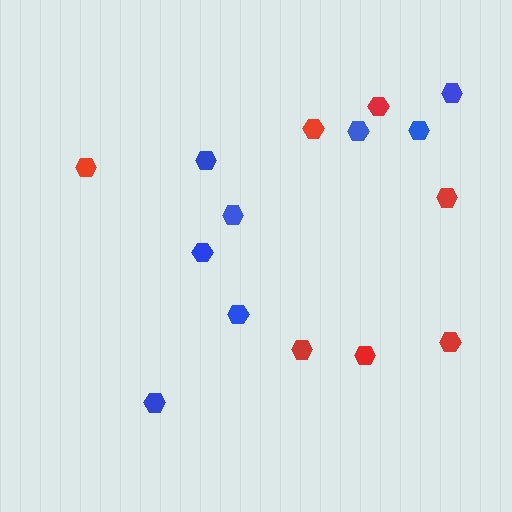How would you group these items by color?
There are 2 groups: one group of red hexagons (7) and one group of blue hexagons (8).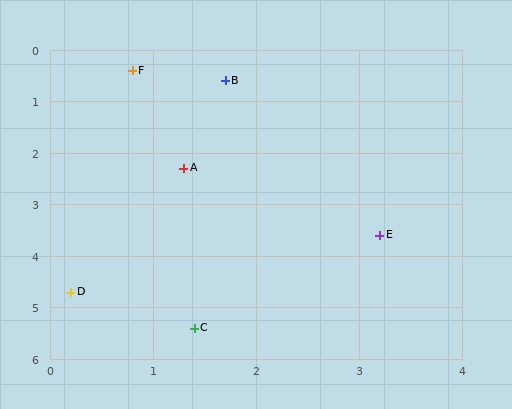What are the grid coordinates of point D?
Point D is at approximately (0.2, 4.7).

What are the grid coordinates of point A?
Point A is at approximately (1.3, 2.3).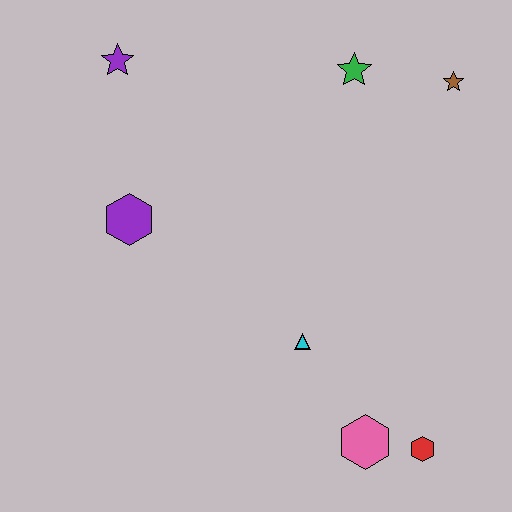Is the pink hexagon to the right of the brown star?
No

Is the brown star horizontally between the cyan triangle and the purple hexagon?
No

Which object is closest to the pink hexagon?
The red hexagon is closest to the pink hexagon.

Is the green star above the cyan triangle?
Yes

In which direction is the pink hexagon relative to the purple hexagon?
The pink hexagon is to the right of the purple hexagon.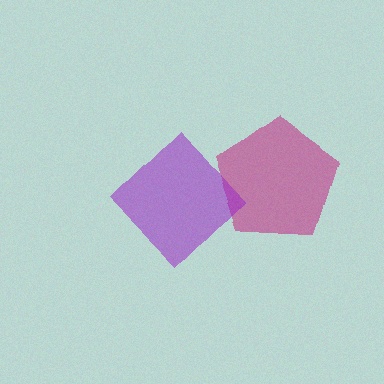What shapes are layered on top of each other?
The layered shapes are: a magenta pentagon, a purple diamond.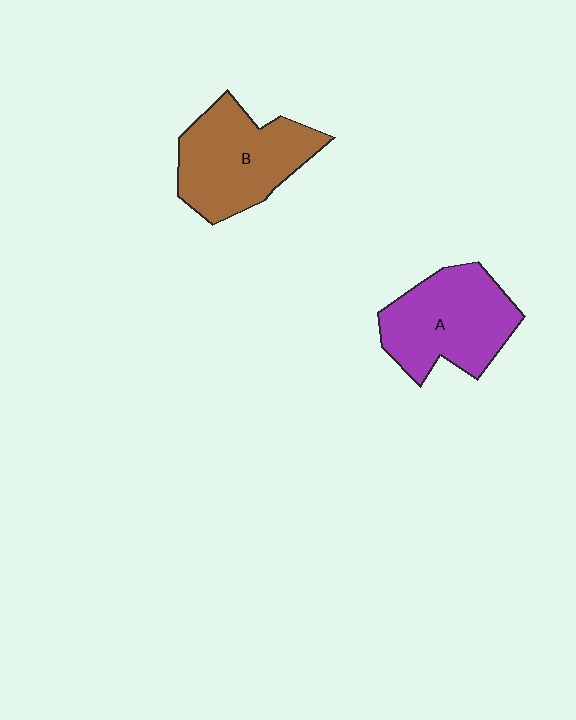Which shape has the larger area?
Shape B (brown).